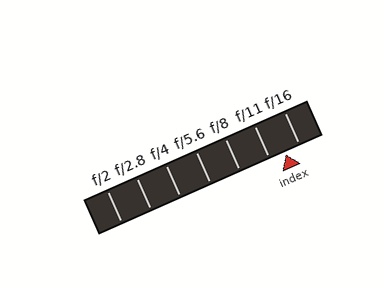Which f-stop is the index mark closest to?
The index mark is closest to f/16.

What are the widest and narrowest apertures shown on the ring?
The widest aperture shown is f/2 and the narrowest is f/16.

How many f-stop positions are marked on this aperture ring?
There are 7 f-stop positions marked.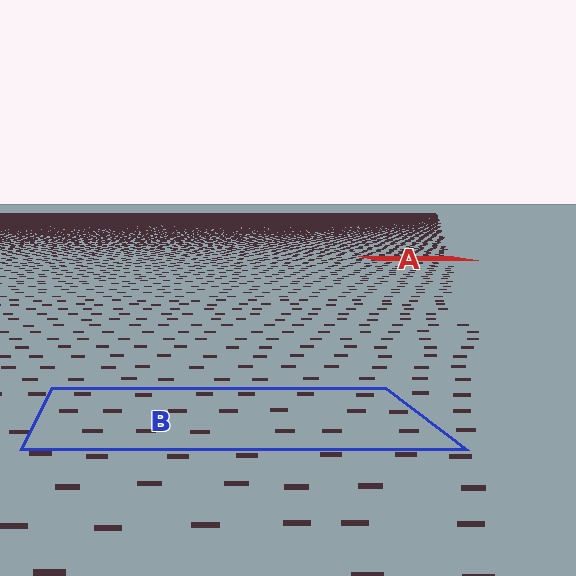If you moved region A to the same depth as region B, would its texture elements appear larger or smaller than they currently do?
They would appear larger. At a closer depth, the same texture elements are projected at a bigger on-screen size.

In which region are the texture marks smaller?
The texture marks are smaller in region A, because it is farther away.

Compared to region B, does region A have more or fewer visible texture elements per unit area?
Region A has more texture elements per unit area — they are packed more densely because it is farther away.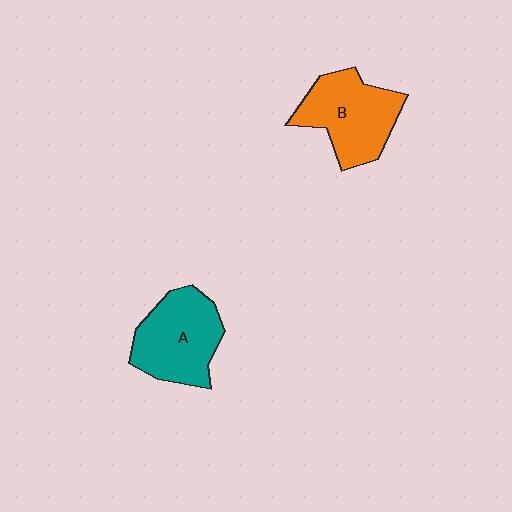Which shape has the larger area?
Shape B (orange).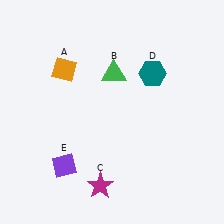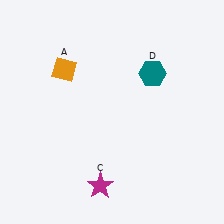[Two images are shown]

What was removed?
The purple diamond (E), the green triangle (B) were removed in Image 2.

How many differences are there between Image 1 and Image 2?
There are 2 differences between the two images.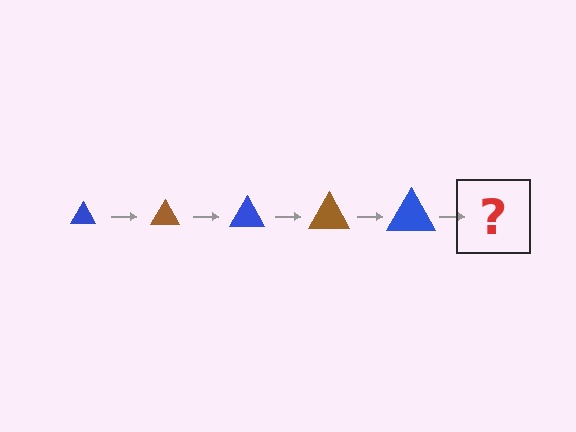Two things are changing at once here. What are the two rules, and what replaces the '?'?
The two rules are that the triangle grows larger each step and the color cycles through blue and brown. The '?' should be a brown triangle, larger than the previous one.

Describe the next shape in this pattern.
It should be a brown triangle, larger than the previous one.